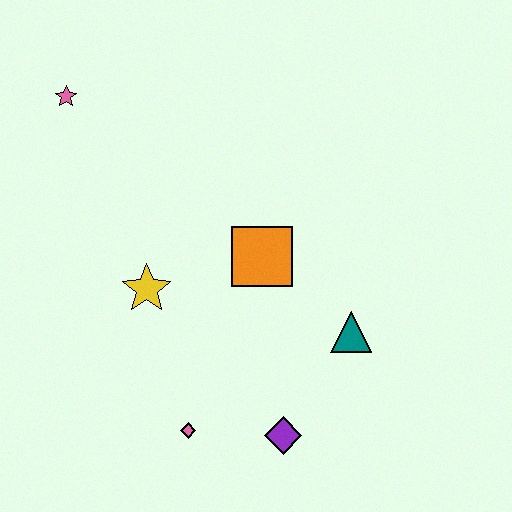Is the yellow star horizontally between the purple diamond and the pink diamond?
No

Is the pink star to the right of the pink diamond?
No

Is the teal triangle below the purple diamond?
No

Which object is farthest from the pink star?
The purple diamond is farthest from the pink star.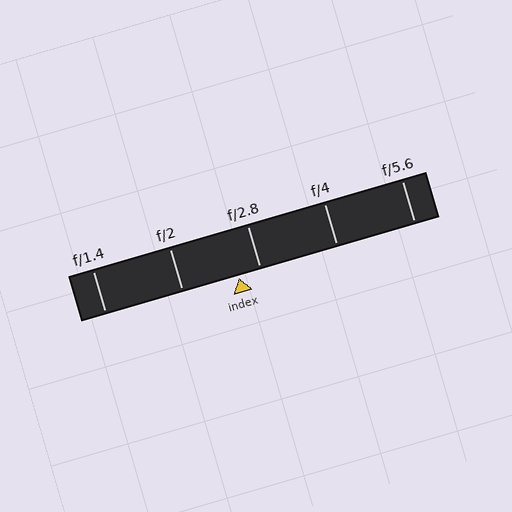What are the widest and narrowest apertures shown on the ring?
The widest aperture shown is f/1.4 and the narrowest is f/5.6.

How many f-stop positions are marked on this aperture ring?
There are 5 f-stop positions marked.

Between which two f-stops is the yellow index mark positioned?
The index mark is between f/2 and f/2.8.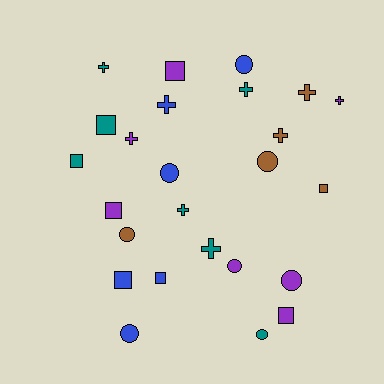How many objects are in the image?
There are 25 objects.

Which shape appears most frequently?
Cross, with 9 objects.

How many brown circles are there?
There are 2 brown circles.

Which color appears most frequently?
Purple, with 7 objects.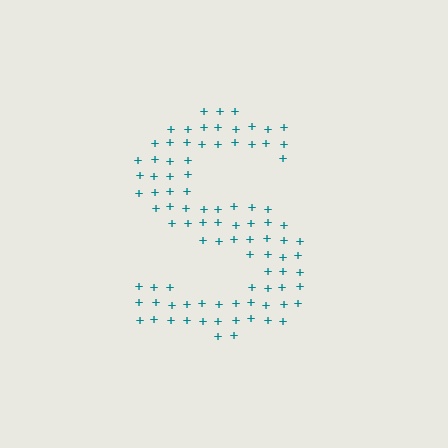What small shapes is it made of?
It is made of small plus signs.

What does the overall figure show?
The overall figure shows the letter S.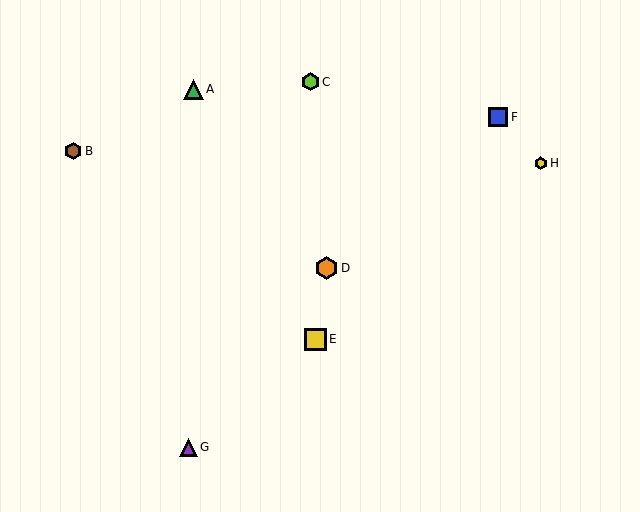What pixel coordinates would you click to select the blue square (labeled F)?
Click at (498, 117) to select the blue square F.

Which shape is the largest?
The orange hexagon (labeled D) is the largest.